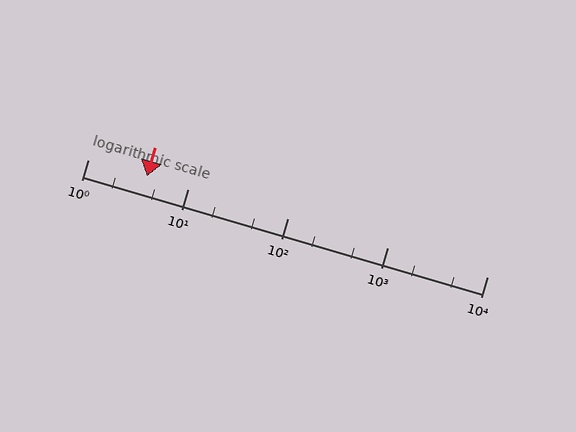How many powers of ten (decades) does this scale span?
The scale spans 4 decades, from 1 to 10000.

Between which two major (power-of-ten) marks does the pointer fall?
The pointer is between 1 and 10.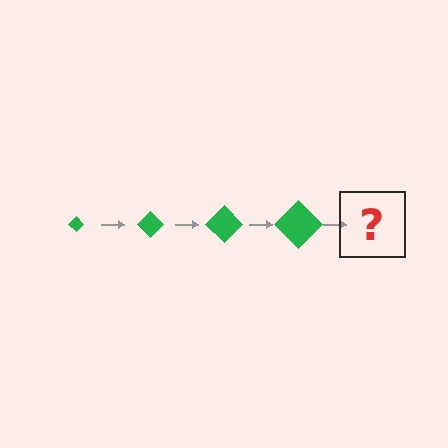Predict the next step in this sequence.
The next step is a green diamond, larger than the previous one.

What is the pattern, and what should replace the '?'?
The pattern is that the diamond gets progressively larger each step. The '?' should be a green diamond, larger than the previous one.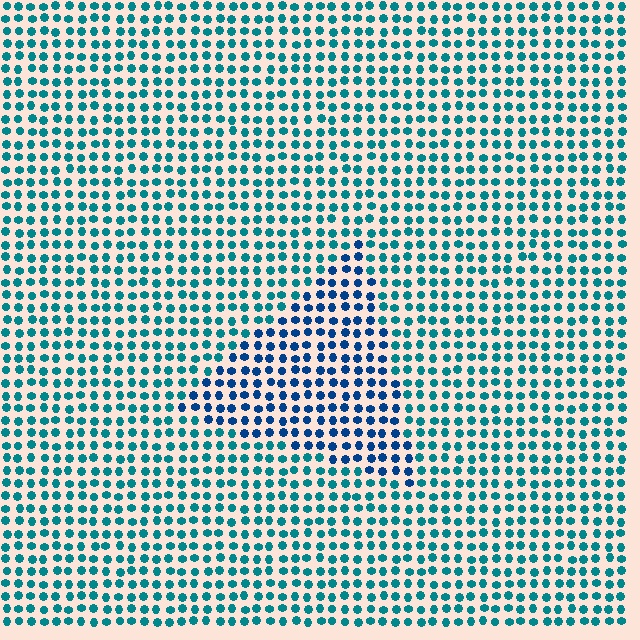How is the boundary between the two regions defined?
The boundary is defined purely by a slight shift in hue (about 31 degrees). Spacing, size, and orientation are identical on both sides.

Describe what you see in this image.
The image is filled with small teal elements in a uniform arrangement. A triangle-shaped region is visible where the elements are tinted to a slightly different hue, forming a subtle color boundary.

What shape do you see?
I see a triangle.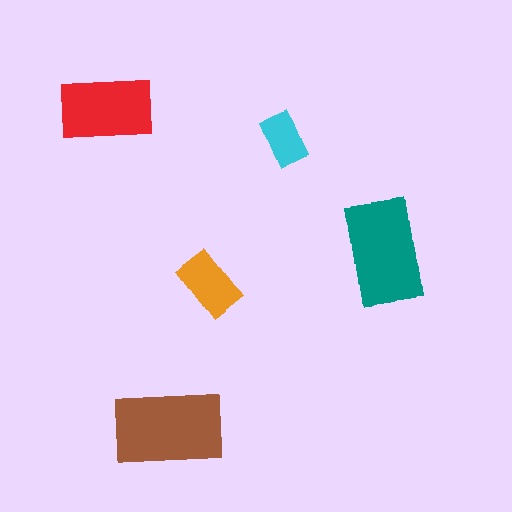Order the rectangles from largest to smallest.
the brown one, the teal one, the red one, the orange one, the cyan one.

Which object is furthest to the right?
The teal rectangle is rightmost.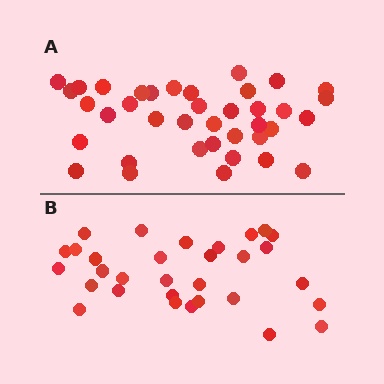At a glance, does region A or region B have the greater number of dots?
Region A (the top region) has more dots.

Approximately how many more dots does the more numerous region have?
Region A has roughly 8 or so more dots than region B.